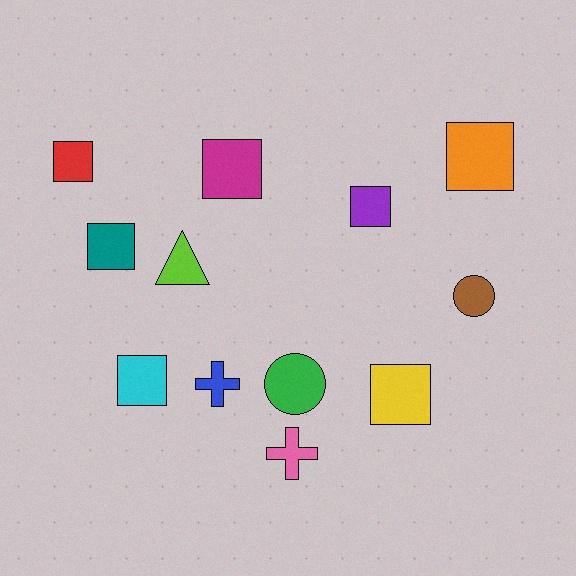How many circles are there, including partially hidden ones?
There are 2 circles.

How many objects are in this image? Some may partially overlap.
There are 12 objects.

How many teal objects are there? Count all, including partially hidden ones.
There is 1 teal object.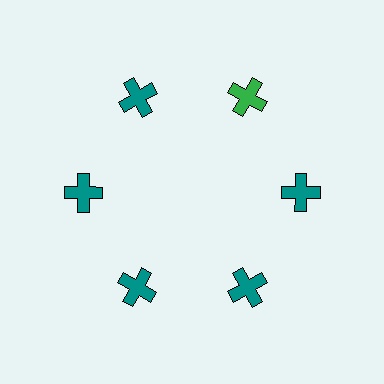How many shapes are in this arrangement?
There are 6 shapes arranged in a ring pattern.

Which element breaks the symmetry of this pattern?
The green cross at roughly the 1 o'clock position breaks the symmetry. All other shapes are teal crosses.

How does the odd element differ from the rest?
It has a different color: green instead of teal.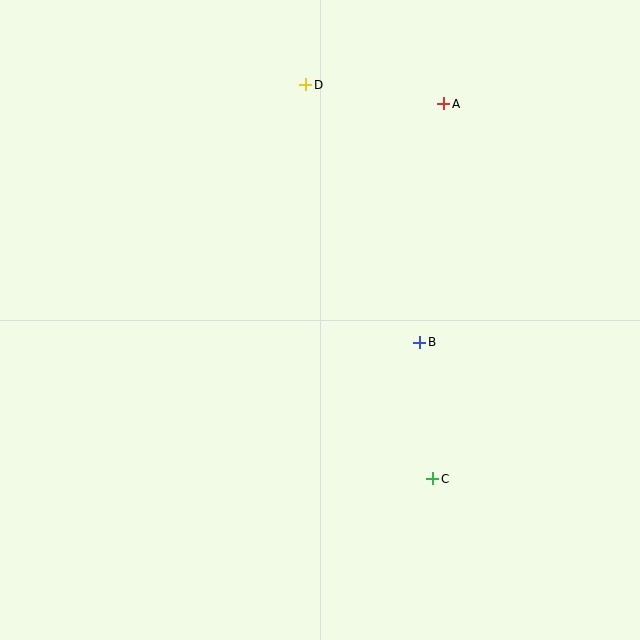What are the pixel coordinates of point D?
Point D is at (306, 85).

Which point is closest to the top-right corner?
Point A is closest to the top-right corner.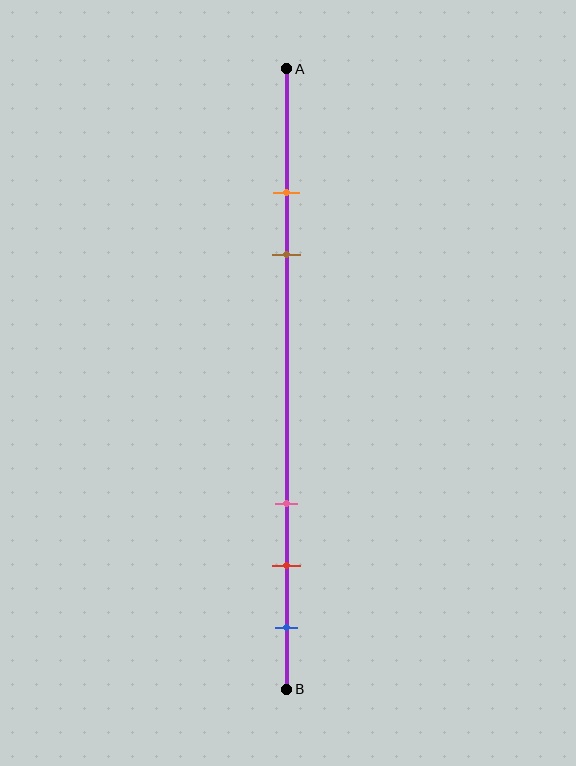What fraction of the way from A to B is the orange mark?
The orange mark is approximately 20% (0.2) of the way from A to B.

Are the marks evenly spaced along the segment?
No, the marks are not evenly spaced.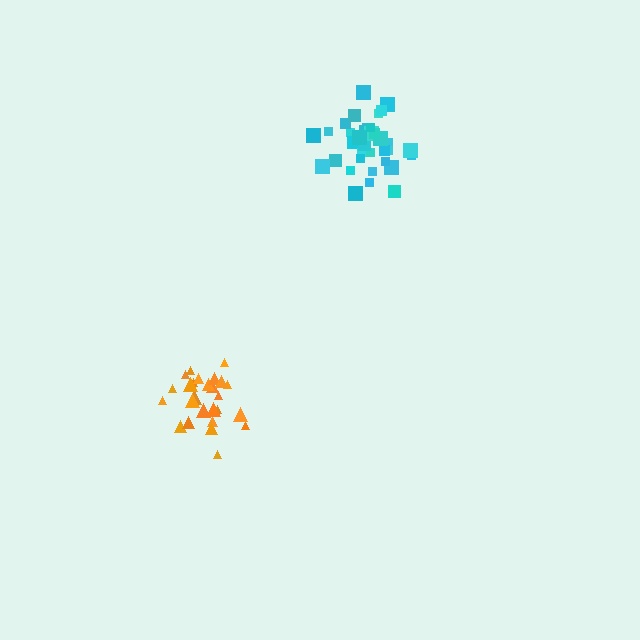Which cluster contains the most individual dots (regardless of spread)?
Cyan (35).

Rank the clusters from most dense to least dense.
cyan, orange.